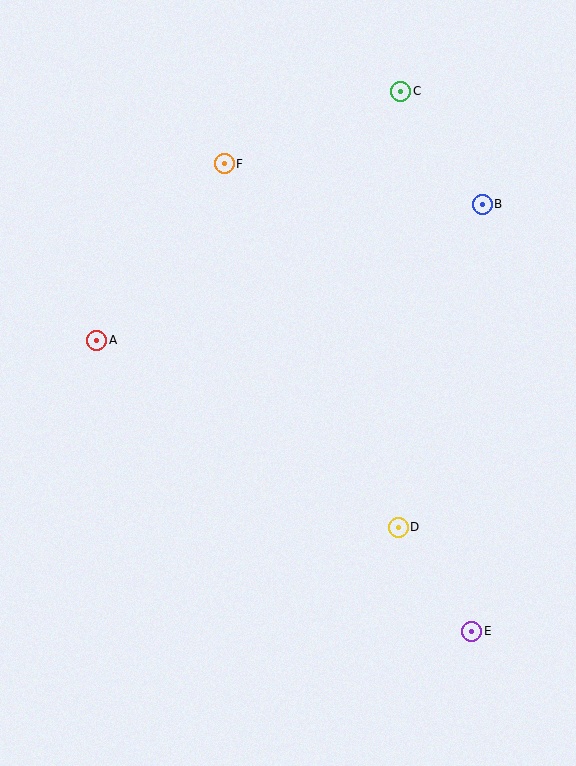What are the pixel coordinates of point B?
Point B is at (482, 204).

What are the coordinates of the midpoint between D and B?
The midpoint between D and B is at (440, 366).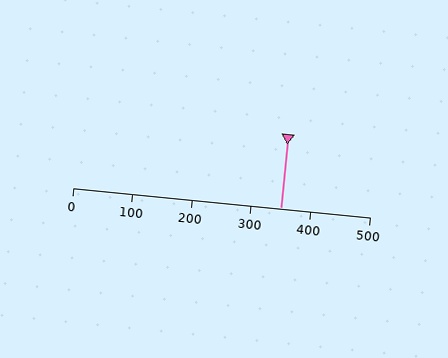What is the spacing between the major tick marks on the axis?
The major ticks are spaced 100 apart.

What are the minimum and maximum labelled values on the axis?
The axis runs from 0 to 500.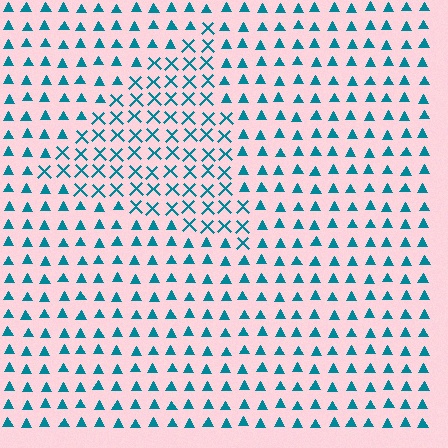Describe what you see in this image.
The image is filled with small teal elements arranged in a uniform grid. A triangle-shaped region contains X marks, while the surrounding area contains triangles. The boundary is defined purely by the change in element shape.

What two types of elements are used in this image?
The image uses X marks inside the triangle region and triangles outside it.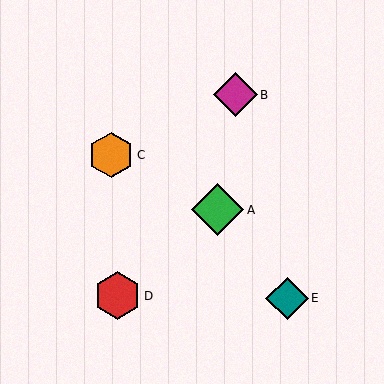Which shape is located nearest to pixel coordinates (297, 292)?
The teal diamond (labeled E) at (287, 298) is nearest to that location.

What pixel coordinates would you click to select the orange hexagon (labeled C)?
Click at (111, 155) to select the orange hexagon C.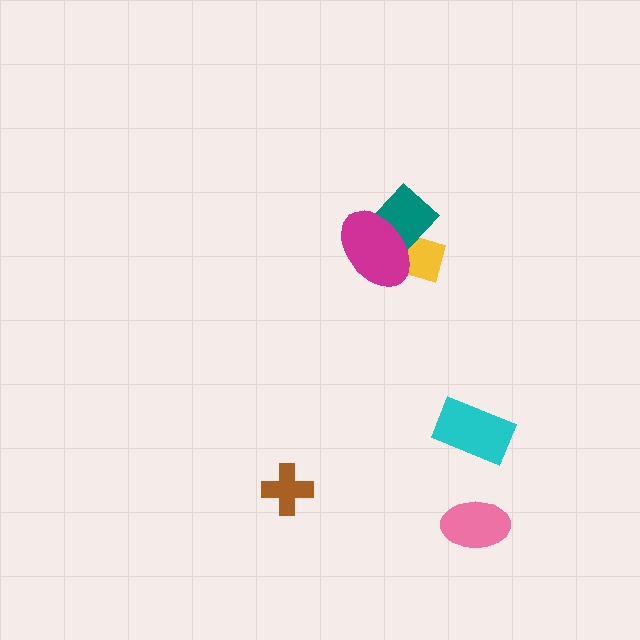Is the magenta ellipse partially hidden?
No, no other shape covers it.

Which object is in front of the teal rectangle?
The magenta ellipse is in front of the teal rectangle.